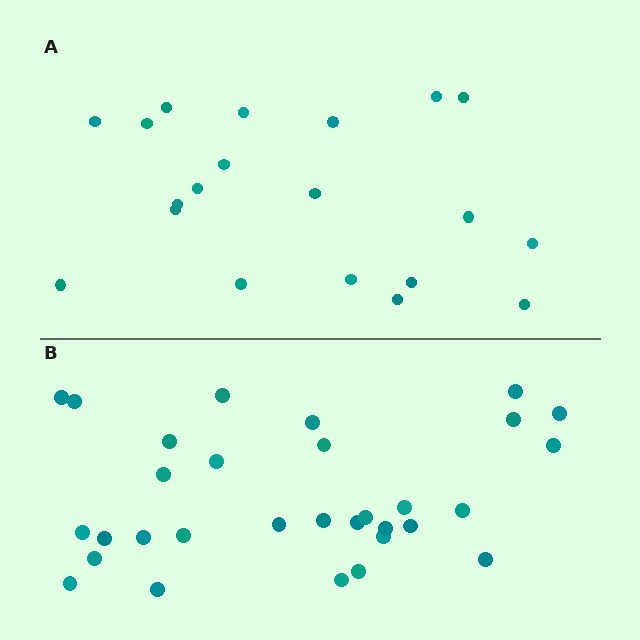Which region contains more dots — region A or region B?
Region B (the bottom region) has more dots.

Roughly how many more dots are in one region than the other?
Region B has roughly 12 or so more dots than region A.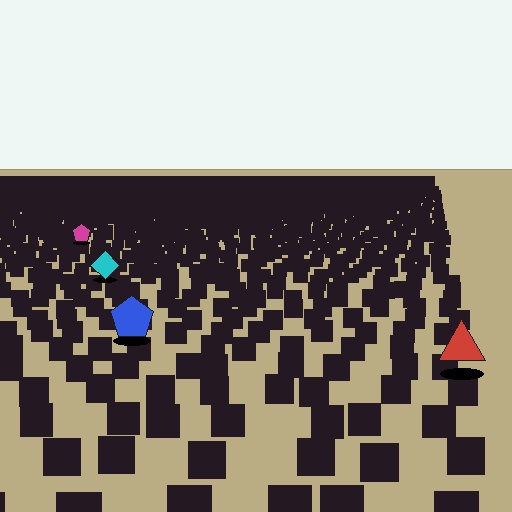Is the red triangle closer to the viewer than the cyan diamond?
Yes. The red triangle is closer — you can tell from the texture gradient: the ground texture is coarser near it.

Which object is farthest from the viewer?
The magenta pentagon is farthest from the viewer. It appears smaller and the ground texture around it is denser.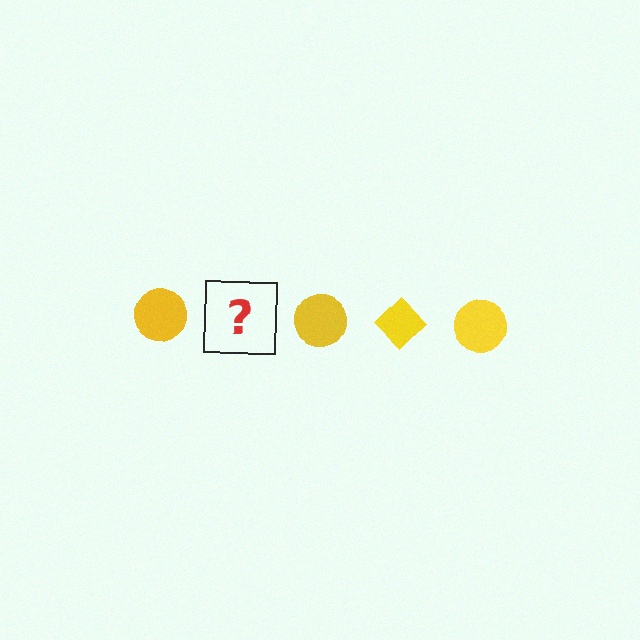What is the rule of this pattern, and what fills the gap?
The rule is that the pattern cycles through circle, diamond shapes in yellow. The gap should be filled with a yellow diamond.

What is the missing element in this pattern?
The missing element is a yellow diamond.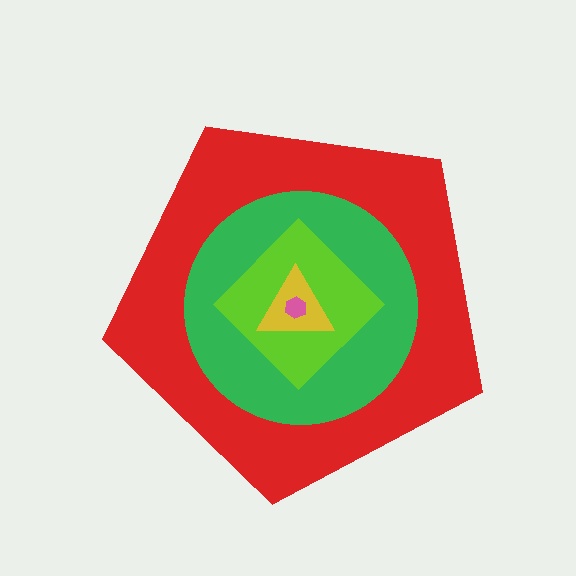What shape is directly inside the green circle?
The lime diamond.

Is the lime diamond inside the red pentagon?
Yes.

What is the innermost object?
The pink hexagon.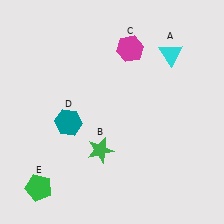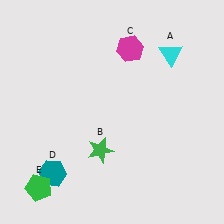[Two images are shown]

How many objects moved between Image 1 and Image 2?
1 object moved between the two images.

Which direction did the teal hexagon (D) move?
The teal hexagon (D) moved down.